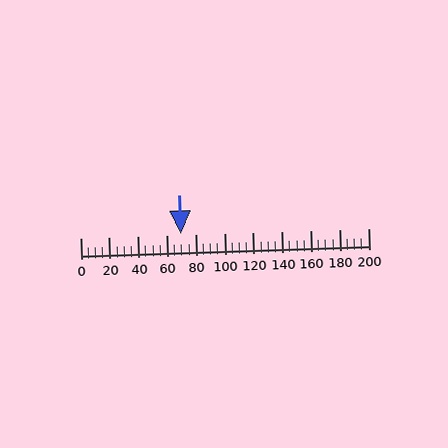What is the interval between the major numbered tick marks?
The major tick marks are spaced 20 units apart.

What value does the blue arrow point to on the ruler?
The blue arrow points to approximately 70.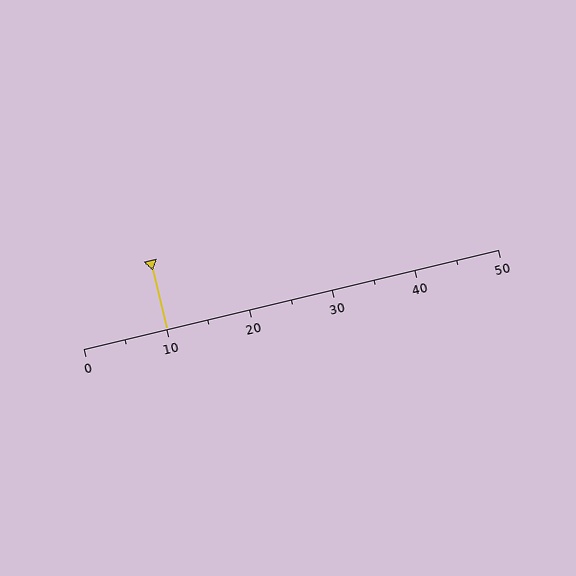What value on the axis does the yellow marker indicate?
The marker indicates approximately 10.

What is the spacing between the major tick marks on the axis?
The major ticks are spaced 10 apart.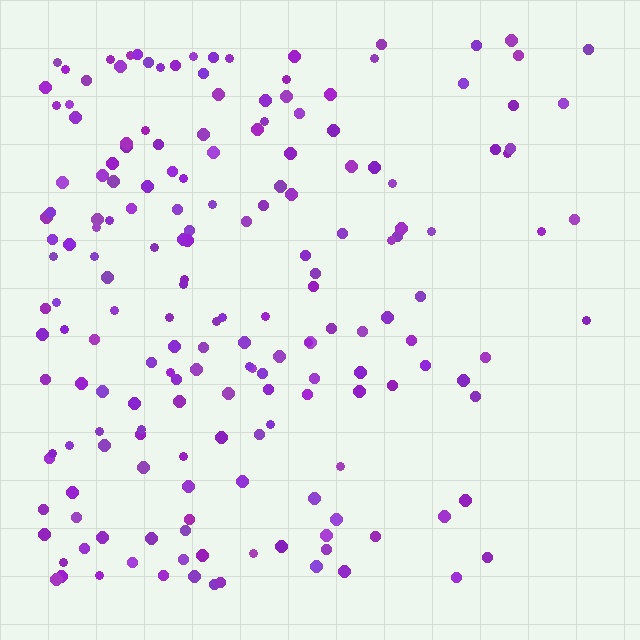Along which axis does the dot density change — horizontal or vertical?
Horizontal.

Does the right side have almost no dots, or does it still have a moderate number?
Still a moderate number, just noticeably fewer than the left.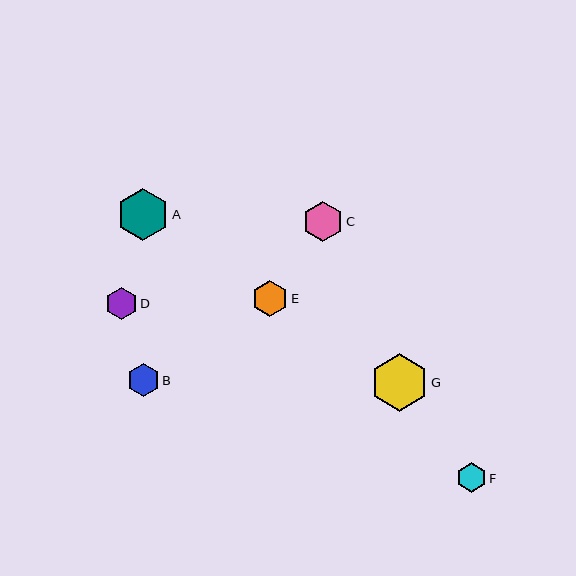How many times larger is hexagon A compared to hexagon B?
Hexagon A is approximately 1.6 times the size of hexagon B.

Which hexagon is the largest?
Hexagon G is the largest with a size of approximately 58 pixels.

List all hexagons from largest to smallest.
From largest to smallest: G, A, C, E, B, D, F.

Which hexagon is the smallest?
Hexagon F is the smallest with a size of approximately 29 pixels.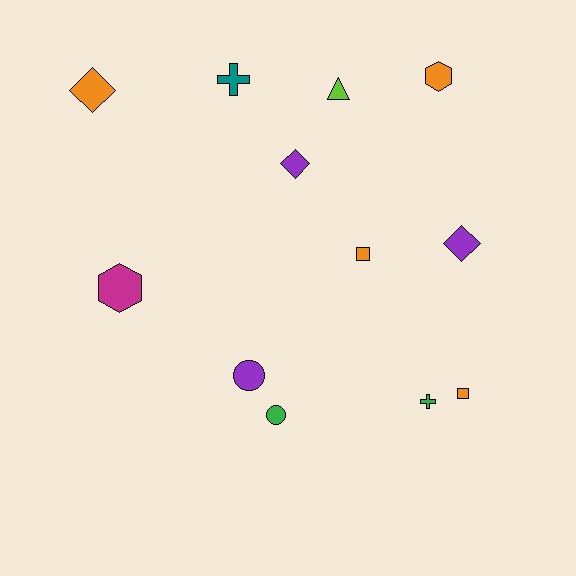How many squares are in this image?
There are 2 squares.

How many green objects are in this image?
There are 2 green objects.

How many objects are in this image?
There are 12 objects.